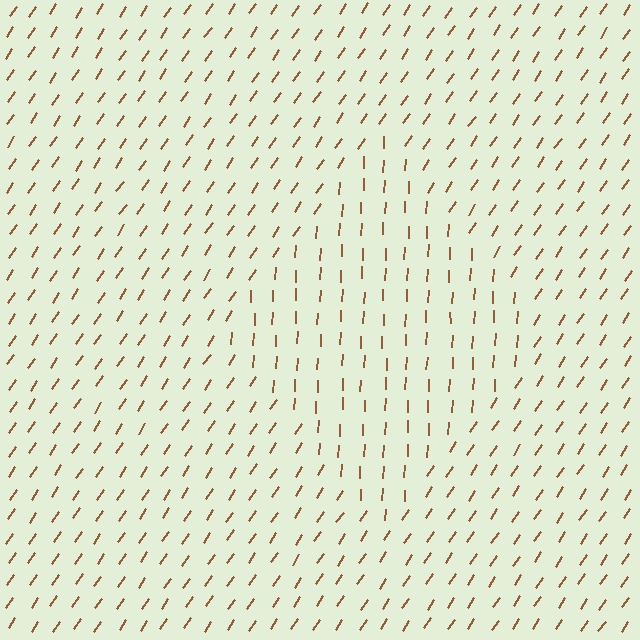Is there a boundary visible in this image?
Yes, there is a texture boundary formed by a change in line orientation.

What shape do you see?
I see a diamond.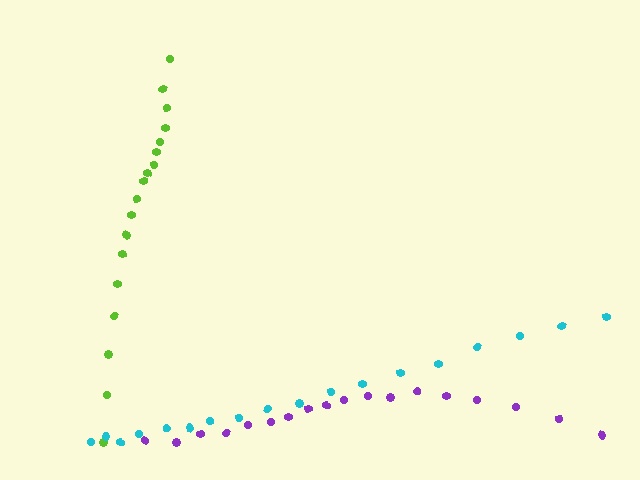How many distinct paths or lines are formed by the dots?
There are 3 distinct paths.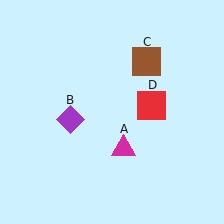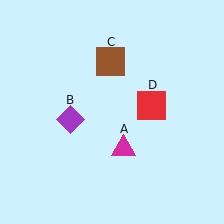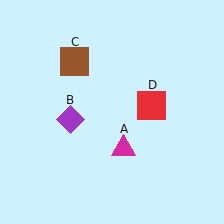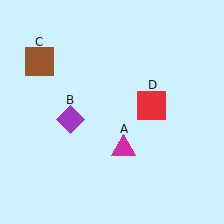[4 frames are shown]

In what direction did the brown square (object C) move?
The brown square (object C) moved left.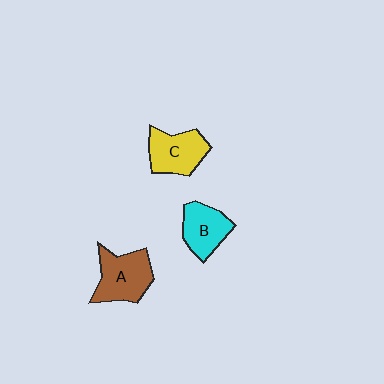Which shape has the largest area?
Shape A (brown).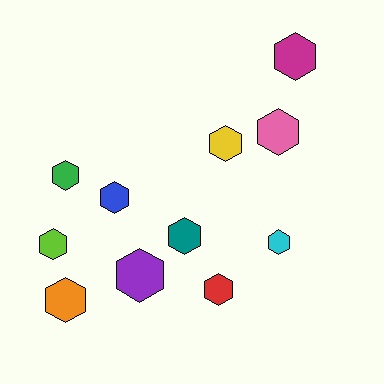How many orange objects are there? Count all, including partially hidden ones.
There is 1 orange object.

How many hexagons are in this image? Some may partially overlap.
There are 11 hexagons.